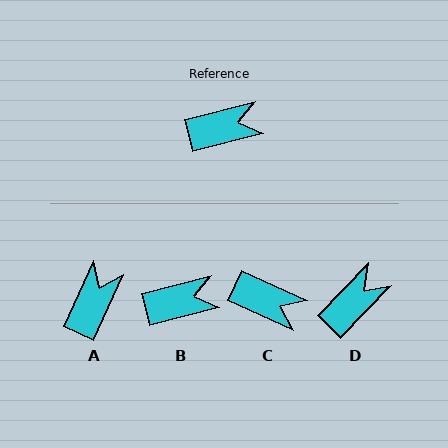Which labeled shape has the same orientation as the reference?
B.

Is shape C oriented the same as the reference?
No, it is off by about 39 degrees.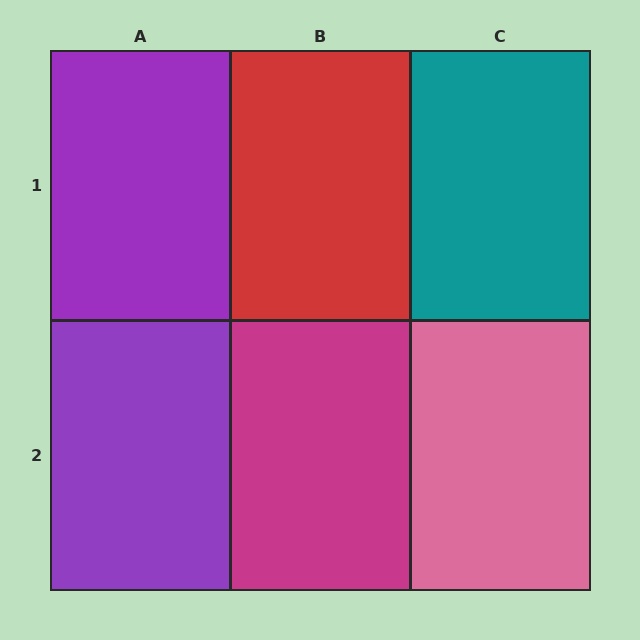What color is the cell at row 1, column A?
Purple.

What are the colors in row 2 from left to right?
Purple, magenta, pink.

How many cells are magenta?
1 cell is magenta.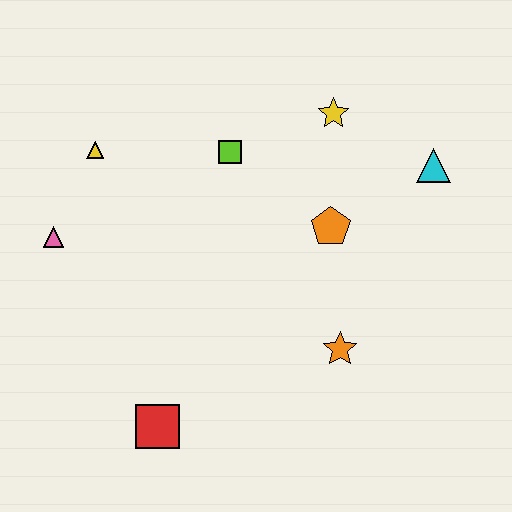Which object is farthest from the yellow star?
The red square is farthest from the yellow star.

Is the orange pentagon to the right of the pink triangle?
Yes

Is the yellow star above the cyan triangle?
Yes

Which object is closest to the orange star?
The orange pentagon is closest to the orange star.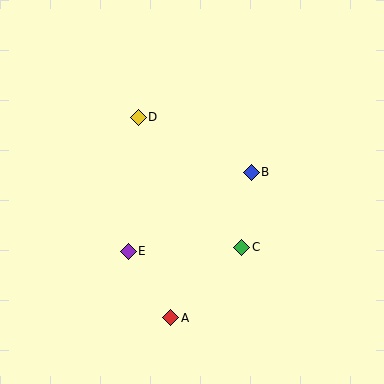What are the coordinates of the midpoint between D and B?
The midpoint between D and B is at (195, 145).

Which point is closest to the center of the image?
Point B at (251, 172) is closest to the center.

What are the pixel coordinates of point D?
Point D is at (138, 117).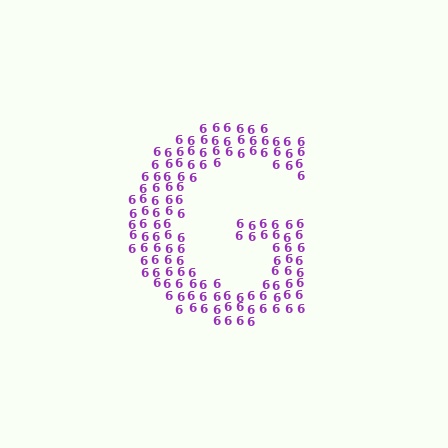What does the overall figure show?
The overall figure shows the letter G.